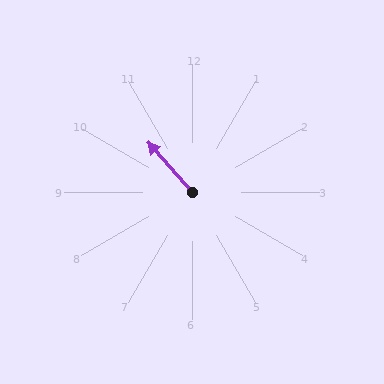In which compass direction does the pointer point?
Northwest.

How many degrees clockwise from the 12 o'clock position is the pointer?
Approximately 319 degrees.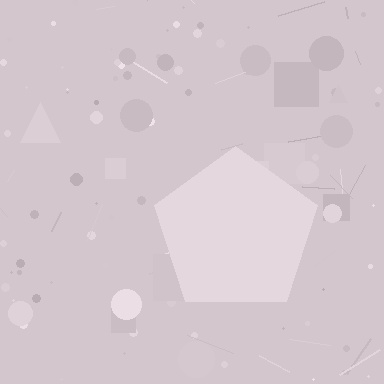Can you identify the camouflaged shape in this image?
The camouflaged shape is a pentagon.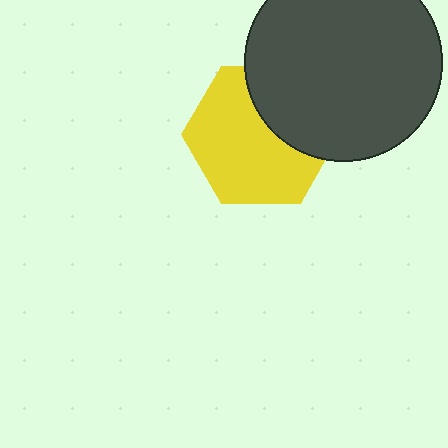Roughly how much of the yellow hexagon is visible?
Most of it is visible (roughly 66%).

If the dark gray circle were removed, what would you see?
You would see the complete yellow hexagon.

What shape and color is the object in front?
The object in front is a dark gray circle.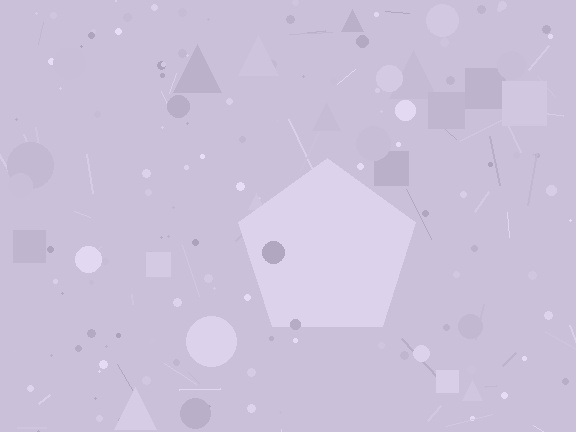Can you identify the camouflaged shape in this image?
The camouflaged shape is a pentagon.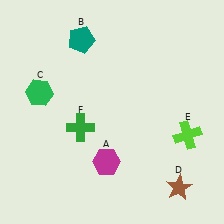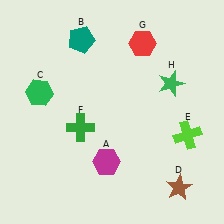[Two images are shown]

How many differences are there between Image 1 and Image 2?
There are 2 differences between the two images.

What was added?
A red hexagon (G), a green star (H) were added in Image 2.